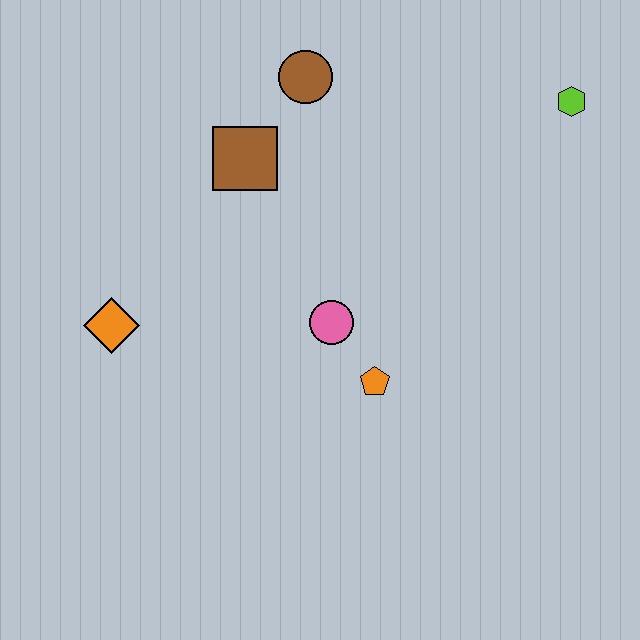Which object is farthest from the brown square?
The lime hexagon is farthest from the brown square.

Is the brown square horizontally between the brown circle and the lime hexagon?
No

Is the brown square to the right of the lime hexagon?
No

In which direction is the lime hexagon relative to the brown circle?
The lime hexagon is to the right of the brown circle.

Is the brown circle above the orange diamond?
Yes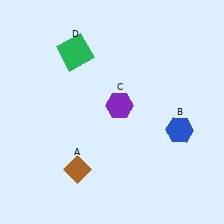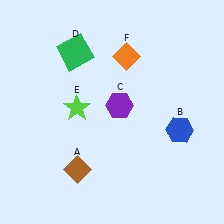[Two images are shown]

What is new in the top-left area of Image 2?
A lime star (E) was added in the top-left area of Image 2.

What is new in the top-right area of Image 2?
An orange diamond (F) was added in the top-right area of Image 2.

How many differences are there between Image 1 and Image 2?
There are 2 differences between the two images.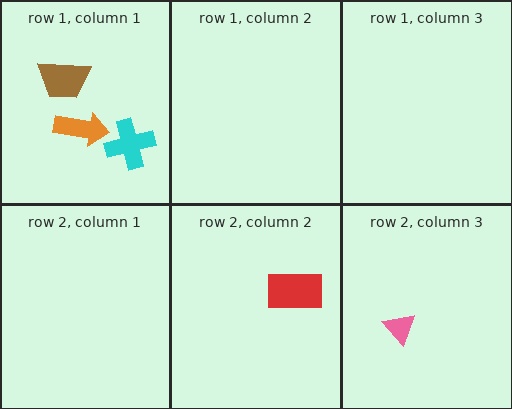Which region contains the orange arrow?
The row 1, column 1 region.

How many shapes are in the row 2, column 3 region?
1.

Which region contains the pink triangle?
The row 2, column 3 region.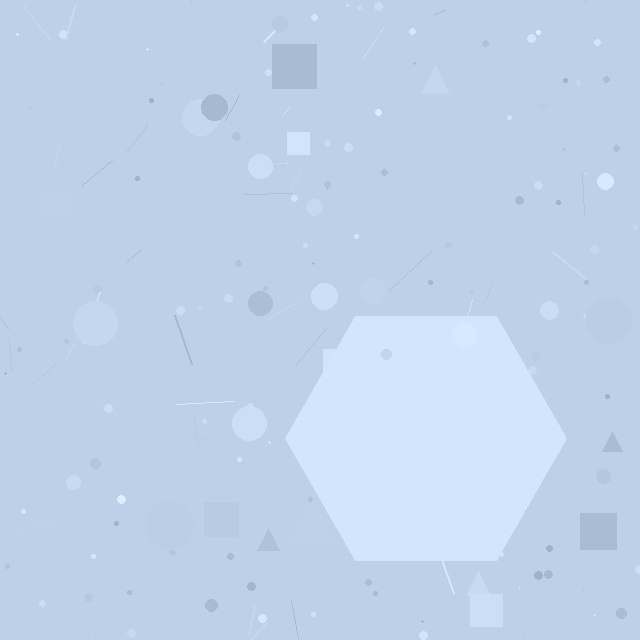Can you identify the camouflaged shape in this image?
The camouflaged shape is a hexagon.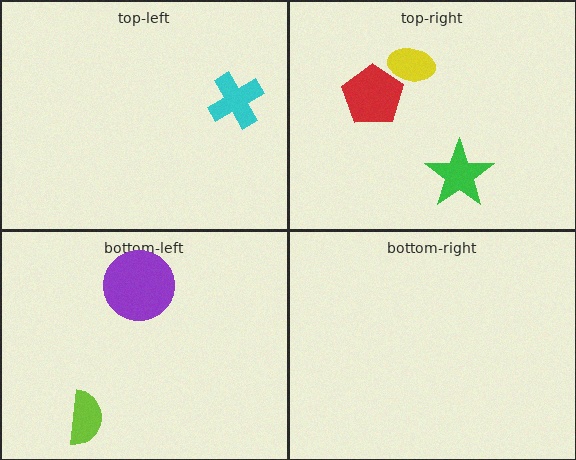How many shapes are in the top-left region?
1.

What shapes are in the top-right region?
The yellow ellipse, the red pentagon, the green star.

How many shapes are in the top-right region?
3.